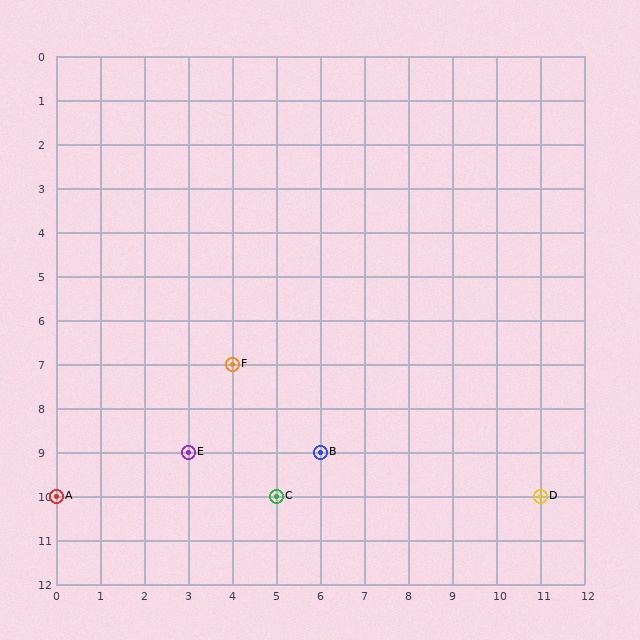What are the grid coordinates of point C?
Point C is at grid coordinates (5, 10).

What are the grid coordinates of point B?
Point B is at grid coordinates (6, 9).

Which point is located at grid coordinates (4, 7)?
Point F is at (4, 7).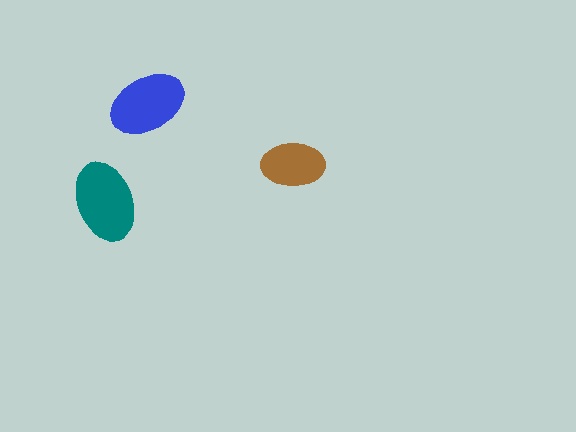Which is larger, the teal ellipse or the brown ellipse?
The teal one.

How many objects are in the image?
There are 3 objects in the image.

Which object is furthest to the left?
The teal ellipse is leftmost.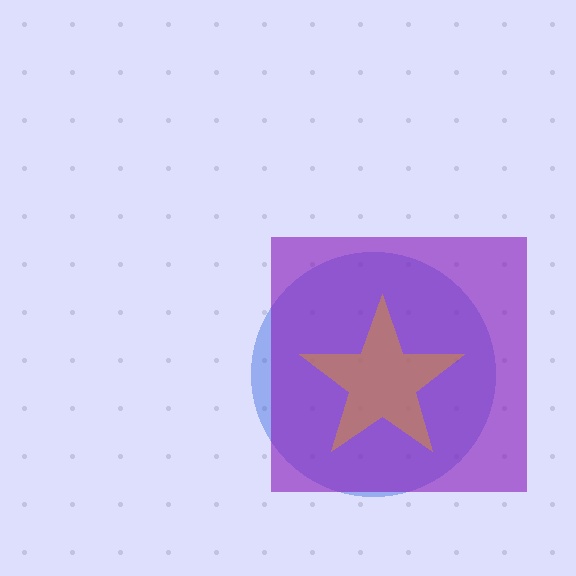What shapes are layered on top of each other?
The layered shapes are: a blue circle, a purple square, an orange star.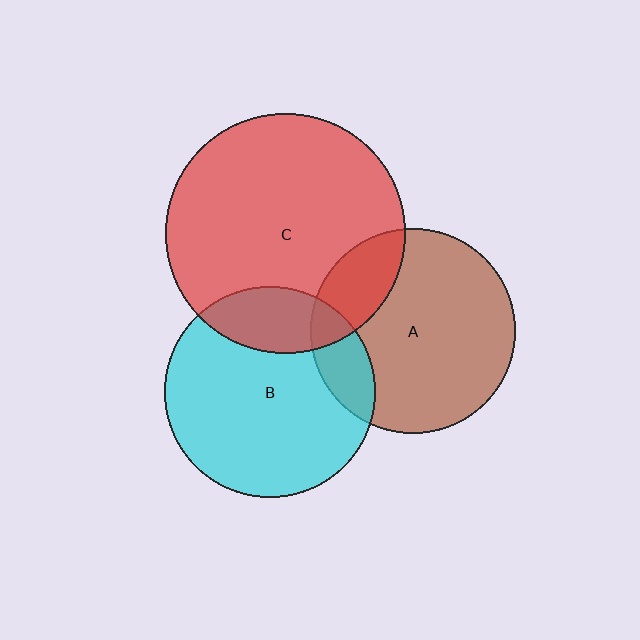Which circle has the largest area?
Circle C (red).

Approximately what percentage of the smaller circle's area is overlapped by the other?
Approximately 20%.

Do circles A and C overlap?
Yes.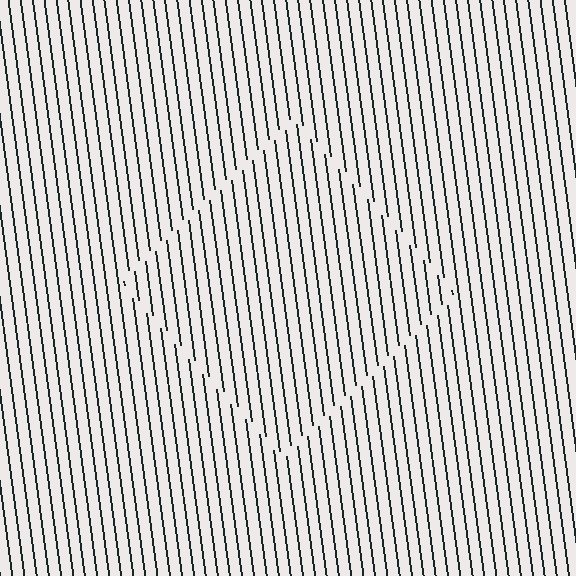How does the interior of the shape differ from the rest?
The interior of the shape contains the same grating, shifted by half a period — the contour is defined by the phase discontinuity where line-ends from the inner and outer gratings abut.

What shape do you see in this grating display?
An illusory square. The interior of the shape contains the same grating, shifted by half a period — the contour is defined by the phase discontinuity where line-ends from the inner and outer gratings abut.